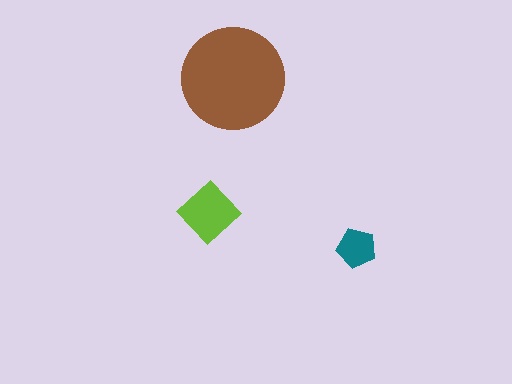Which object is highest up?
The brown circle is topmost.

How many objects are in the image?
There are 3 objects in the image.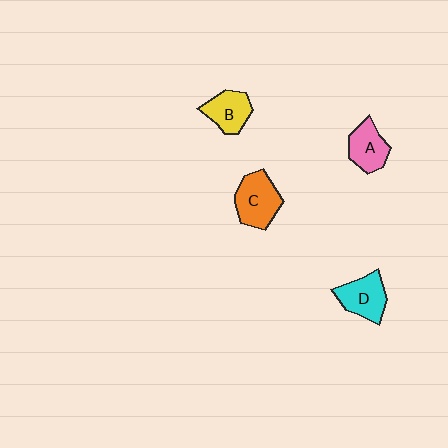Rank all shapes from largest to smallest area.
From largest to smallest: C (orange), D (cyan), A (pink), B (yellow).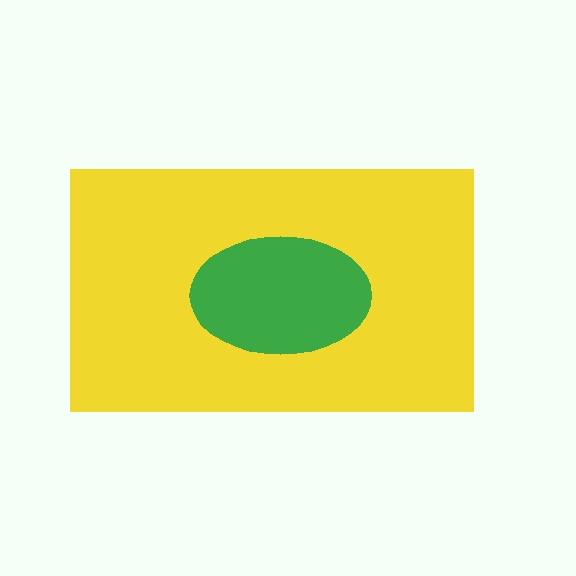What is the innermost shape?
The green ellipse.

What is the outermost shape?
The yellow rectangle.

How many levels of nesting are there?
2.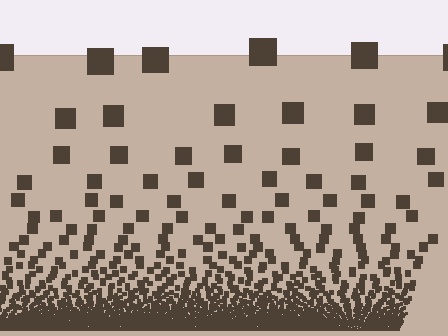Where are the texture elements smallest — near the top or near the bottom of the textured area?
Near the bottom.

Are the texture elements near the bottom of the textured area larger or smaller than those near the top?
Smaller. The gradient is inverted — elements near the bottom are smaller and denser.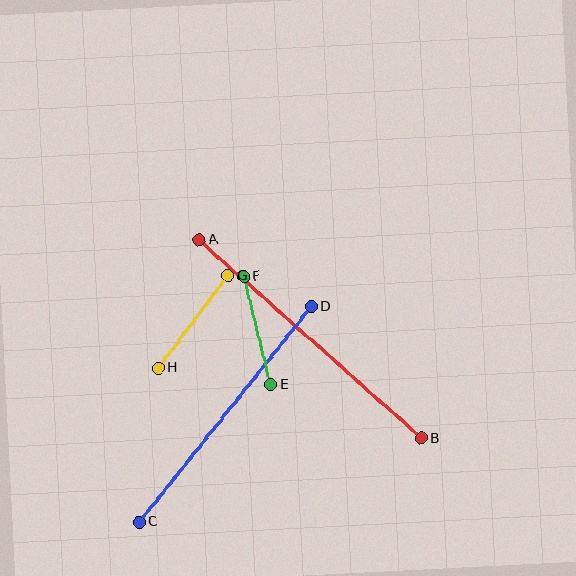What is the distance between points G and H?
The distance is approximately 115 pixels.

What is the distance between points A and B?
The distance is approximately 298 pixels.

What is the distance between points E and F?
The distance is approximately 112 pixels.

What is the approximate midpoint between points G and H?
The midpoint is at approximately (193, 322) pixels.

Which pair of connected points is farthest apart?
Points A and B are farthest apart.